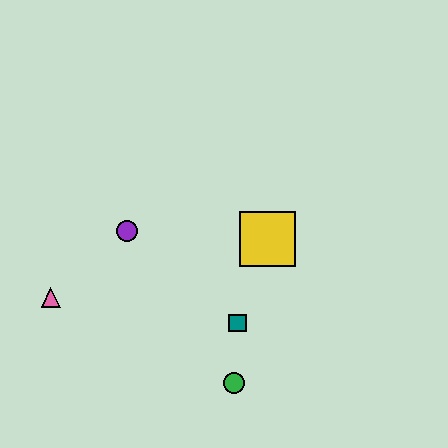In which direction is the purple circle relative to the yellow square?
The purple circle is to the left of the yellow square.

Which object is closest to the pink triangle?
The purple circle is closest to the pink triangle.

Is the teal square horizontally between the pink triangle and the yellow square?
Yes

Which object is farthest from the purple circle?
The green circle is farthest from the purple circle.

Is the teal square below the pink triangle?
Yes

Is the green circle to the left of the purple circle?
No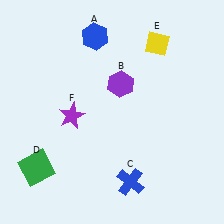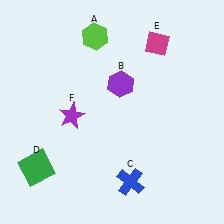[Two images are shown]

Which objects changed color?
A changed from blue to lime. E changed from yellow to magenta.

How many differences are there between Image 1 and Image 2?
There are 2 differences between the two images.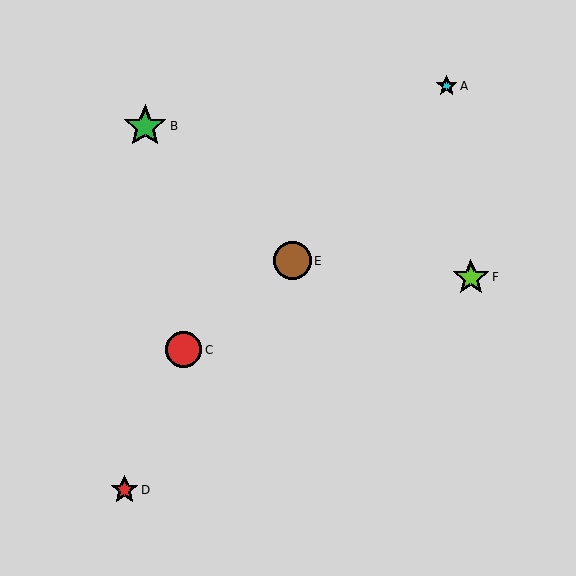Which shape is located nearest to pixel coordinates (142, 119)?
The green star (labeled B) at (145, 126) is nearest to that location.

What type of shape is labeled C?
Shape C is a red circle.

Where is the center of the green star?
The center of the green star is at (145, 126).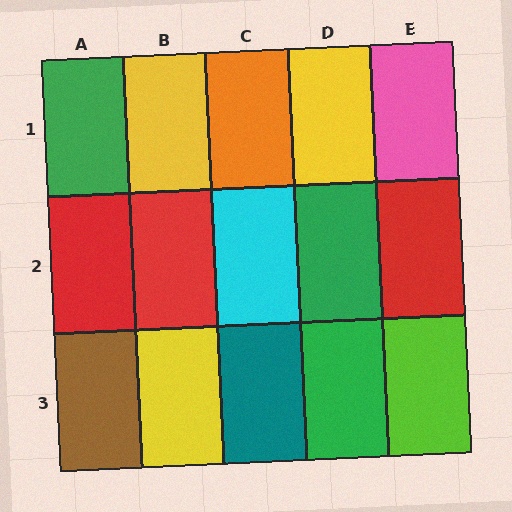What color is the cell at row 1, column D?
Yellow.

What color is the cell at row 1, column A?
Green.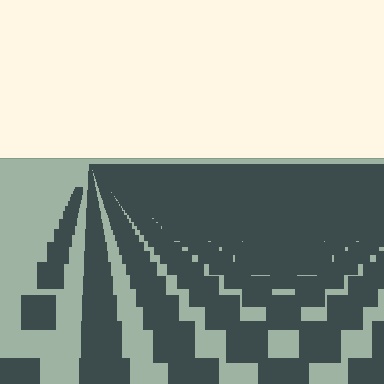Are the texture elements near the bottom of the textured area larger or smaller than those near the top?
Larger. Near the bottom, elements are closer to the viewer and appear at a bigger on-screen size.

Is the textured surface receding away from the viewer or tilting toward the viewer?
The surface is receding away from the viewer. Texture elements get smaller and denser toward the top.